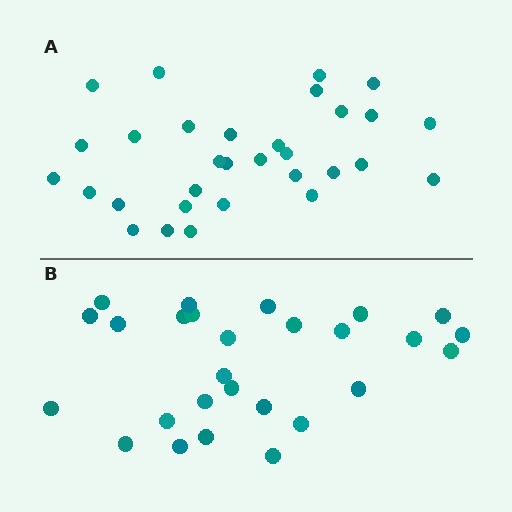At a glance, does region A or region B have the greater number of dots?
Region A (the top region) has more dots.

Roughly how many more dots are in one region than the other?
Region A has about 4 more dots than region B.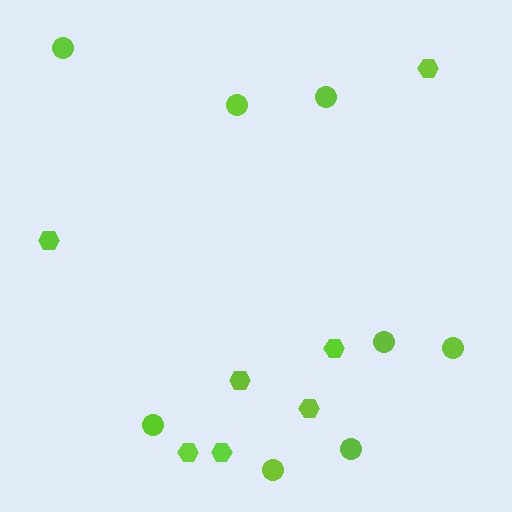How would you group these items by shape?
There are 2 groups: one group of hexagons (7) and one group of circles (8).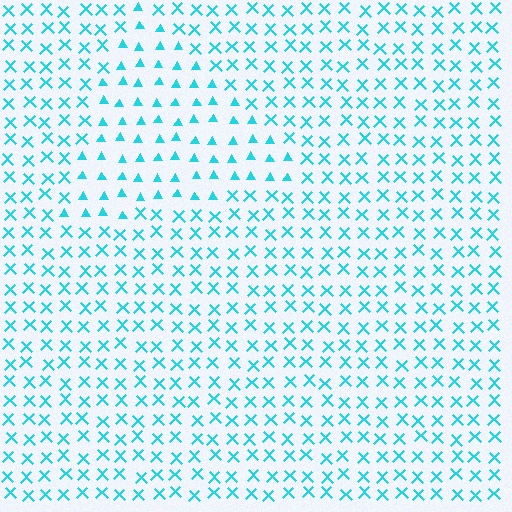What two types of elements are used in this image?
The image uses triangles inside the triangle region and X marks outside it.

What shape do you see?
I see a triangle.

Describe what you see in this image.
The image is filled with small cyan elements arranged in a uniform grid. A triangle-shaped region contains triangles, while the surrounding area contains X marks. The boundary is defined purely by the change in element shape.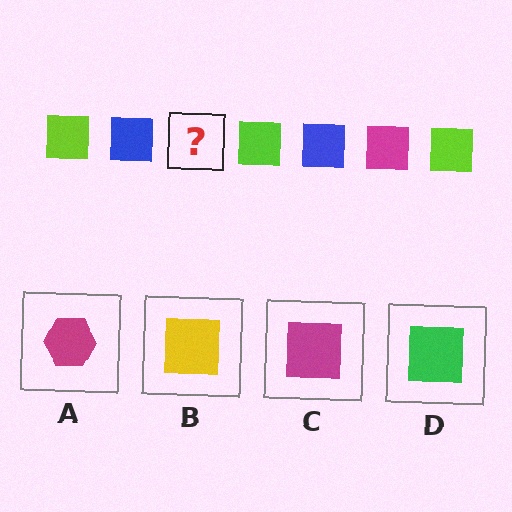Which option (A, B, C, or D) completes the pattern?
C.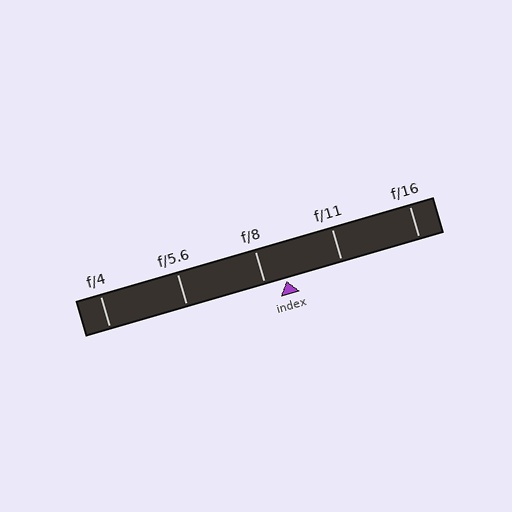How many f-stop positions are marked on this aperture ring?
There are 5 f-stop positions marked.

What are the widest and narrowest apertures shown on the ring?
The widest aperture shown is f/4 and the narrowest is f/16.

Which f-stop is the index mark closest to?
The index mark is closest to f/8.